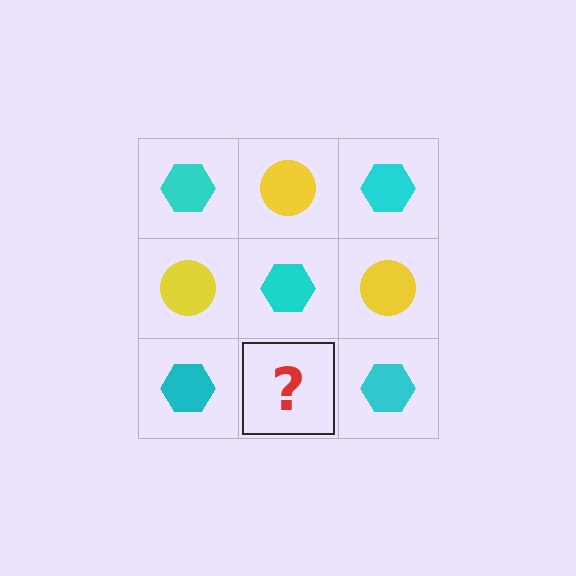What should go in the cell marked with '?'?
The missing cell should contain a yellow circle.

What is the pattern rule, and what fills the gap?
The rule is that it alternates cyan hexagon and yellow circle in a checkerboard pattern. The gap should be filled with a yellow circle.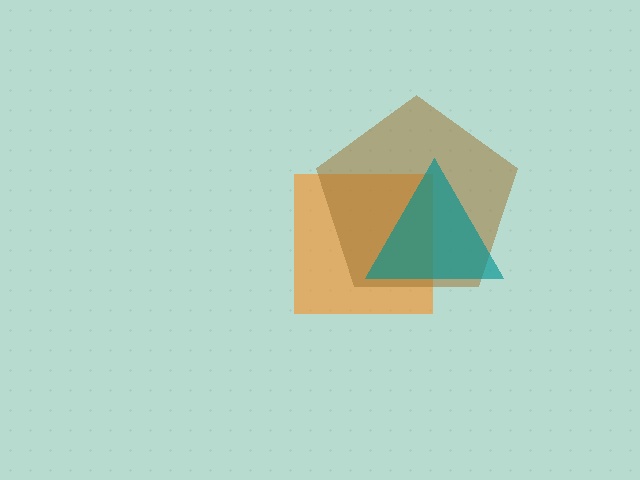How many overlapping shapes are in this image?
There are 3 overlapping shapes in the image.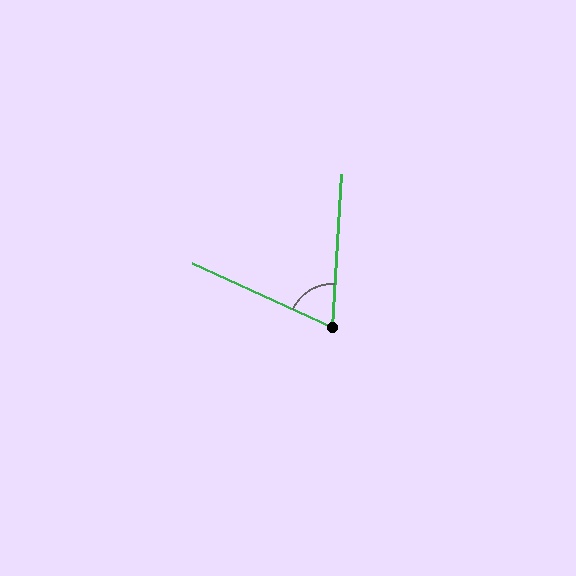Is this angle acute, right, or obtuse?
It is acute.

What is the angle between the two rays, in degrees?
Approximately 69 degrees.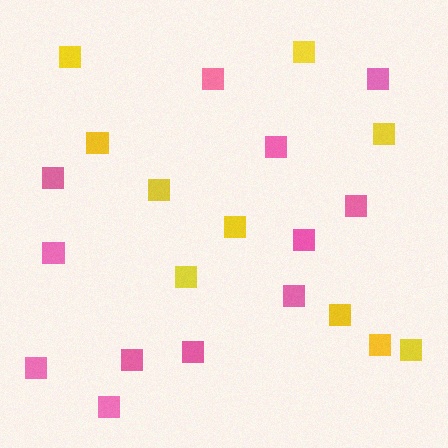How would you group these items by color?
There are 2 groups: one group of yellow squares (10) and one group of pink squares (12).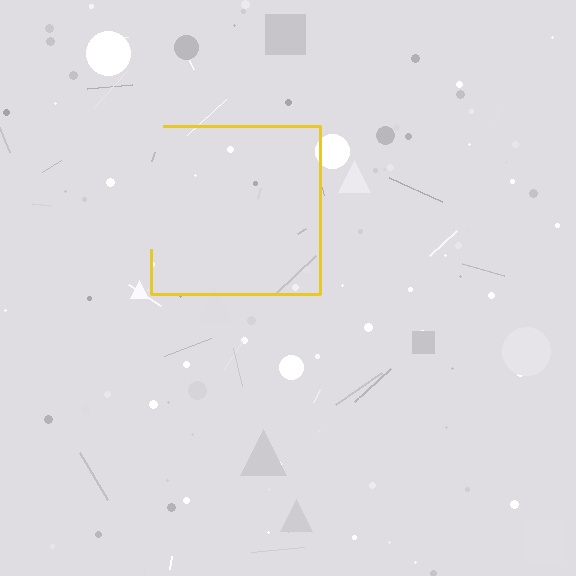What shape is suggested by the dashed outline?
The dashed outline suggests a square.